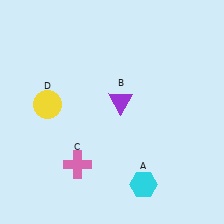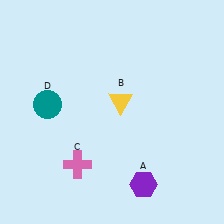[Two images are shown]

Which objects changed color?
A changed from cyan to purple. B changed from purple to yellow. D changed from yellow to teal.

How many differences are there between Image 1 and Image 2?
There are 3 differences between the two images.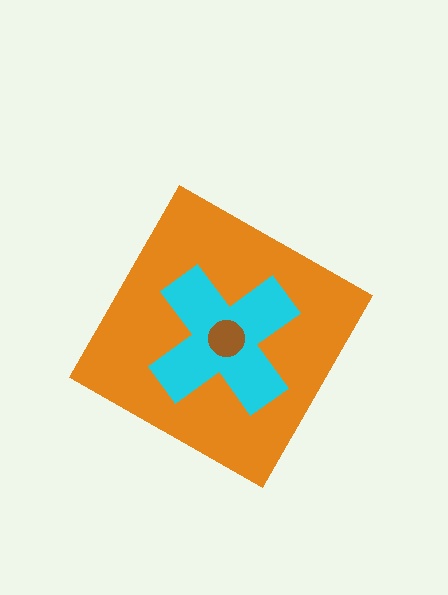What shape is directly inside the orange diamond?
The cyan cross.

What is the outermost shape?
The orange diamond.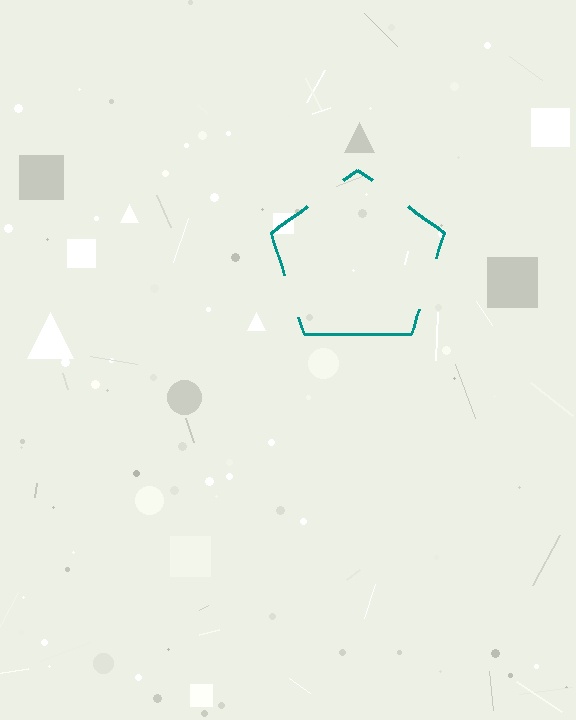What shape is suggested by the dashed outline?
The dashed outline suggests a pentagon.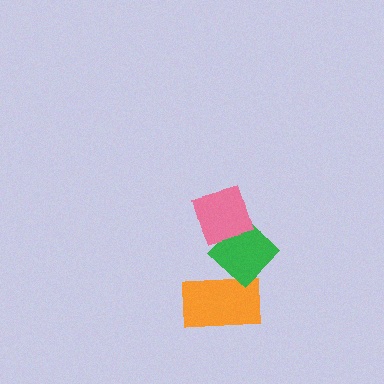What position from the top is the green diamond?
The green diamond is 2nd from the top.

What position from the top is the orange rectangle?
The orange rectangle is 3rd from the top.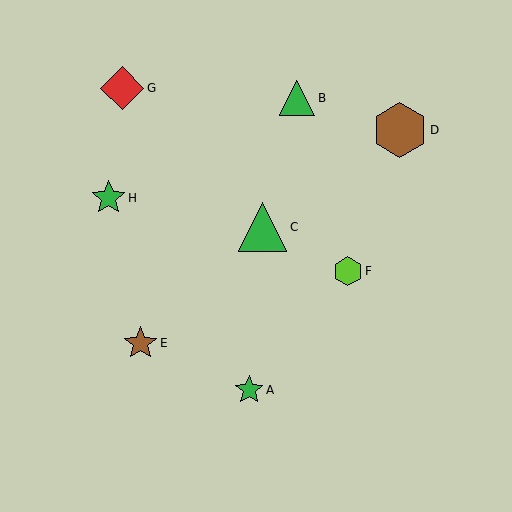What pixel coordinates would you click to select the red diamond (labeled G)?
Click at (122, 88) to select the red diamond G.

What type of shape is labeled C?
Shape C is a green triangle.